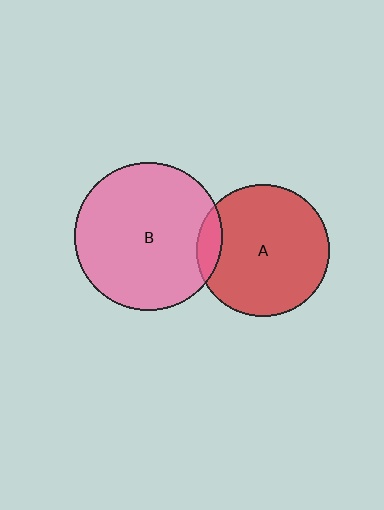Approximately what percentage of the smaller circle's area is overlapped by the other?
Approximately 10%.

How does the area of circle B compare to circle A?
Approximately 1.2 times.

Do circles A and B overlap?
Yes.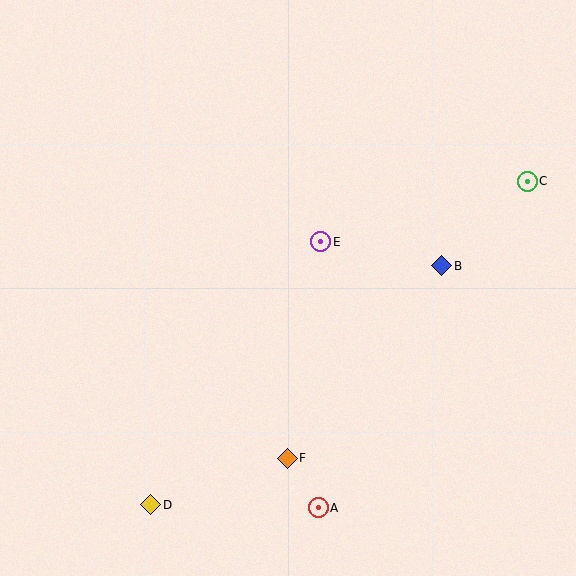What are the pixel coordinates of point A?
Point A is at (318, 508).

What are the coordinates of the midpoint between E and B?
The midpoint between E and B is at (381, 254).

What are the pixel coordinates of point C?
Point C is at (527, 181).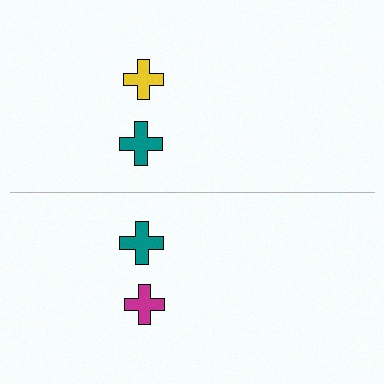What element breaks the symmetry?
The magenta cross on the bottom side breaks the symmetry — its mirror counterpart is yellow.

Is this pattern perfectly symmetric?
No, the pattern is not perfectly symmetric. The magenta cross on the bottom side breaks the symmetry — its mirror counterpart is yellow.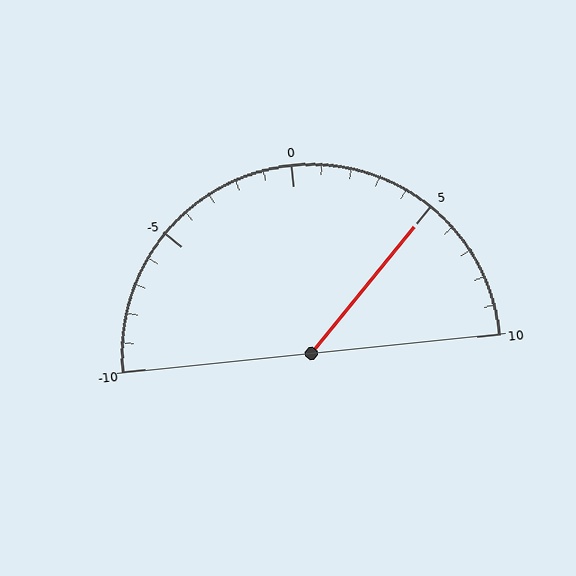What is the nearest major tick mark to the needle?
The nearest major tick mark is 5.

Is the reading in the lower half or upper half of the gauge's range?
The reading is in the upper half of the range (-10 to 10).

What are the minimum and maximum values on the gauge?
The gauge ranges from -10 to 10.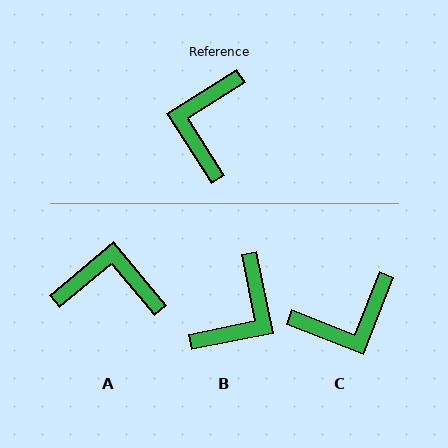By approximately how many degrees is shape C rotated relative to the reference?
Approximately 126 degrees counter-clockwise.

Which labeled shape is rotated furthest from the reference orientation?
B, about 159 degrees away.